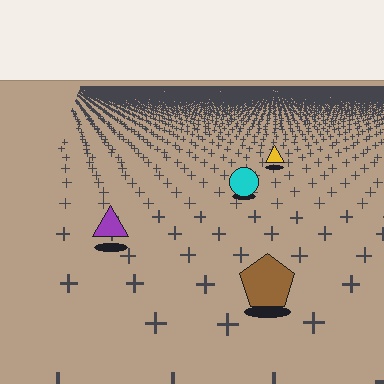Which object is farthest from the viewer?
The yellow triangle is farthest from the viewer. It appears smaller and the ground texture around it is denser.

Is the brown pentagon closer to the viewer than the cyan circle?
Yes. The brown pentagon is closer — you can tell from the texture gradient: the ground texture is coarser near it.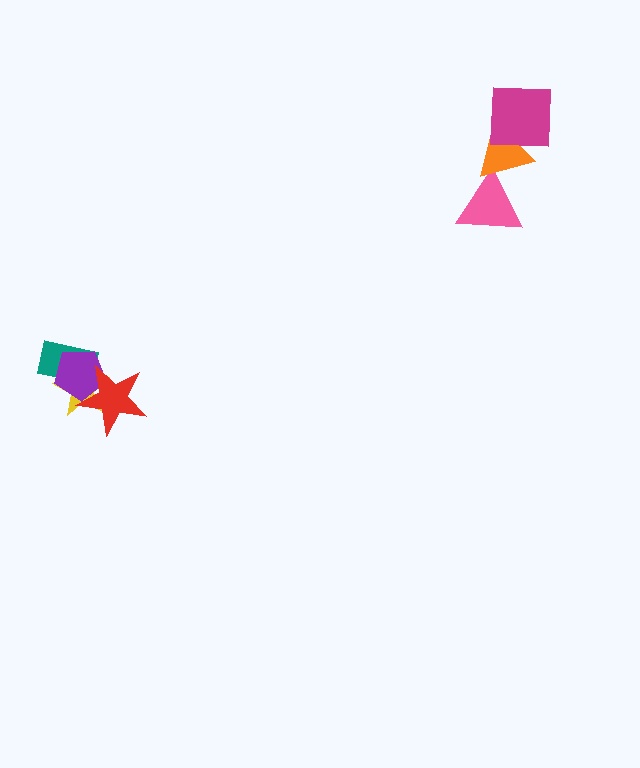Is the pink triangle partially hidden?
Yes, it is partially covered by another shape.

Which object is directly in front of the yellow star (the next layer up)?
The teal rectangle is directly in front of the yellow star.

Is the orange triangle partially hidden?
Yes, it is partially covered by another shape.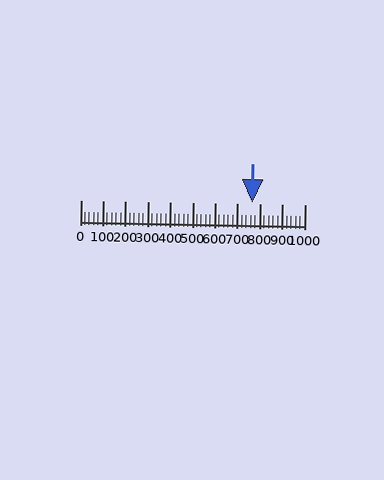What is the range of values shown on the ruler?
The ruler shows values from 0 to 1000.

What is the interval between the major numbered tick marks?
The major tick marks are spaced 100 units apart.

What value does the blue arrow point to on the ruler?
The blue arrow points to approximately 767.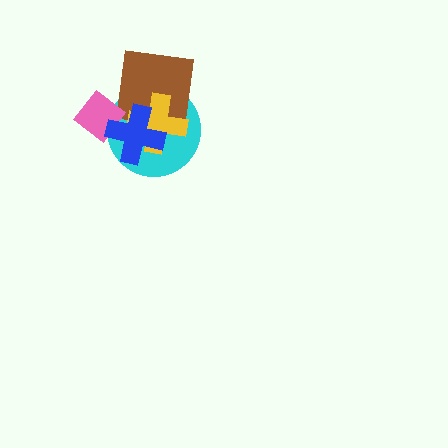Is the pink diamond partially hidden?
Yes, it is partially covered by another shape.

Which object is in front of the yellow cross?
The blue cross is in front of the yellow cross.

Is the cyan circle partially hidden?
Yes, it is partially covered by another shape.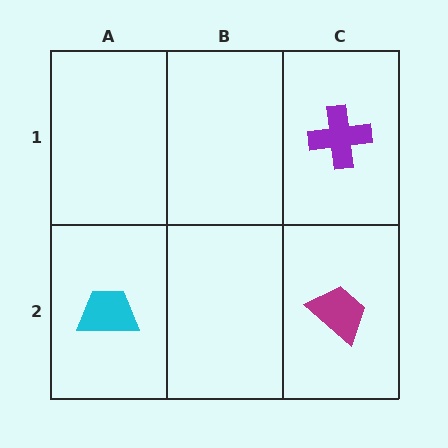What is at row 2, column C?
A magenta trapezoid.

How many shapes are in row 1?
1 shape.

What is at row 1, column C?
A purple cross.